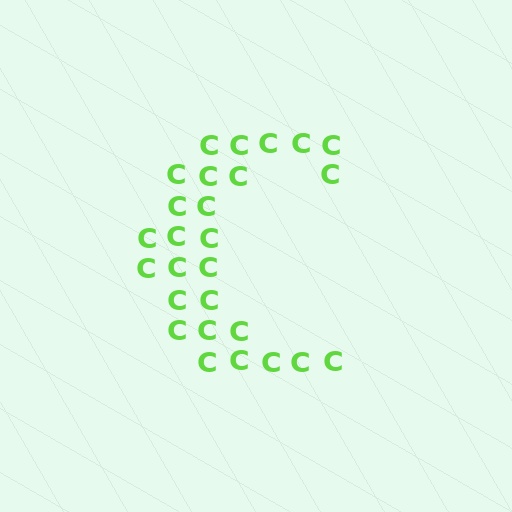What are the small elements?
The small elements are letter C's.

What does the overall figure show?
The overall figure shows the letter C.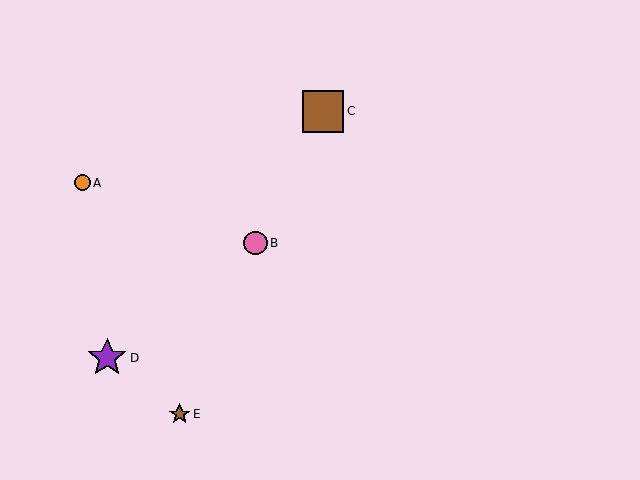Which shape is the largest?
The brown square (labeled C) is the largest.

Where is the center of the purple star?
The center of the purple star is at (107, 358).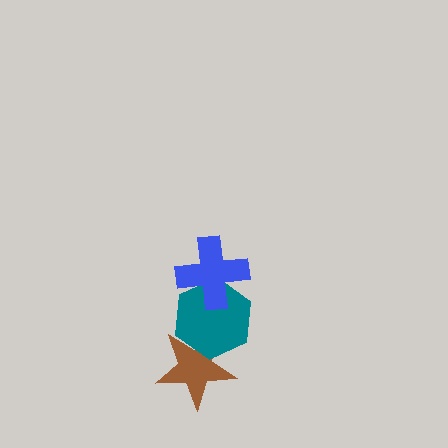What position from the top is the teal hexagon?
The teal hexagon is 2nd from the top.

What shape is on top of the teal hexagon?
The blue cross is on top of the teal hexagon.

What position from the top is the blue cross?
The blue cross is 1st from the top.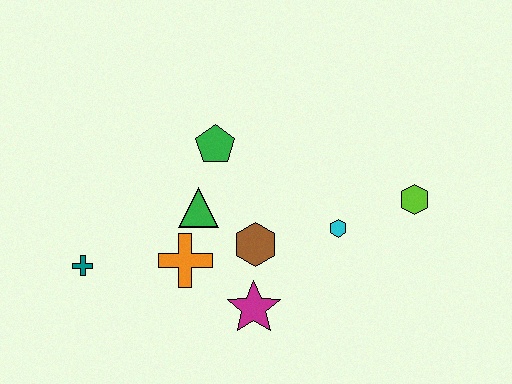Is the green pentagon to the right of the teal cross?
Yes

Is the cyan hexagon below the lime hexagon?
Yes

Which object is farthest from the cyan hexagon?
The teal cross is farthest from the cyan hexagon.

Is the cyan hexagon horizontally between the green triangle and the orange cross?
No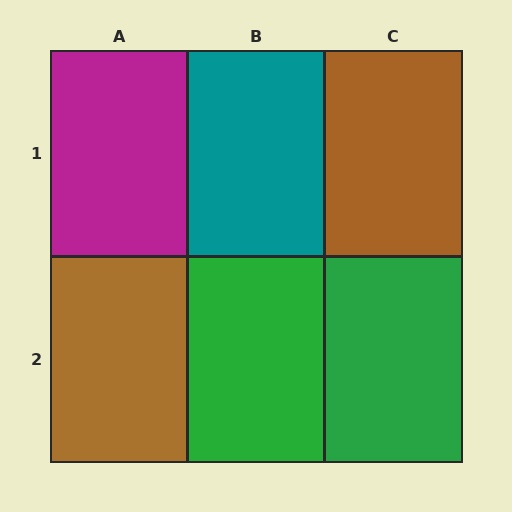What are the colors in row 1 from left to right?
Magenta, teal, brown.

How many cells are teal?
1 cell is teal.